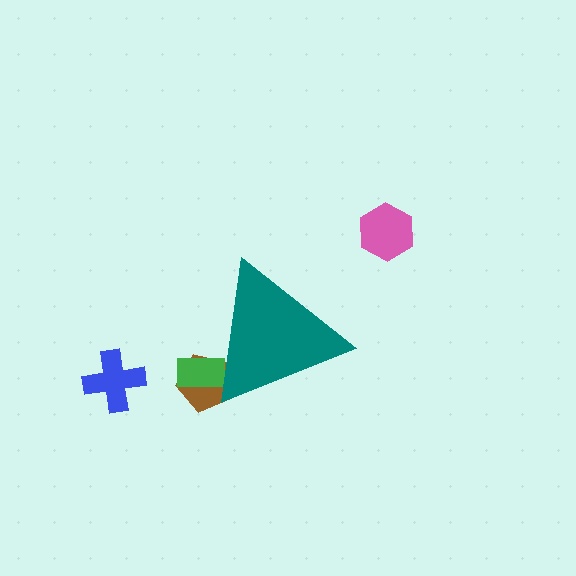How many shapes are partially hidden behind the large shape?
2 shapes are partially hidden.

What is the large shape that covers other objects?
A teal triangle.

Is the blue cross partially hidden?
No, the blue cross is fully visible.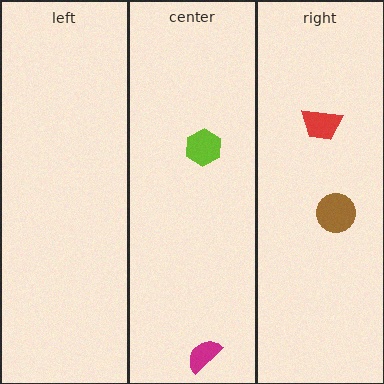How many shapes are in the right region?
2.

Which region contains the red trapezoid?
The right region.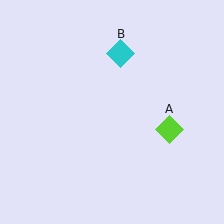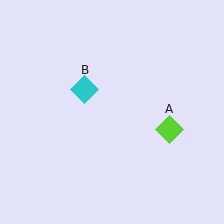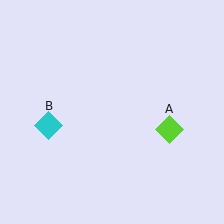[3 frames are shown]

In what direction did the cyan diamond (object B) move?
The cyan diamond (object B) moved down and to the left.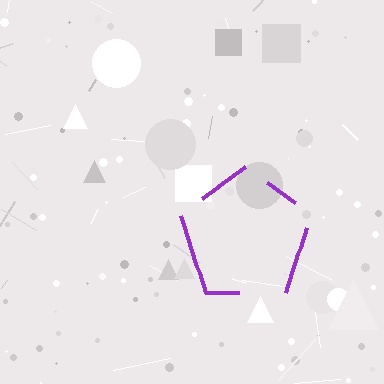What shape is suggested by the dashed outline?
The dashed outline suggests a pentagon.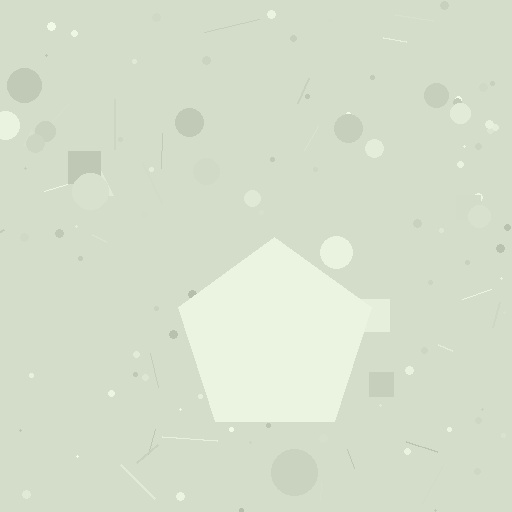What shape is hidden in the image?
A pentagon is hidden in the image.